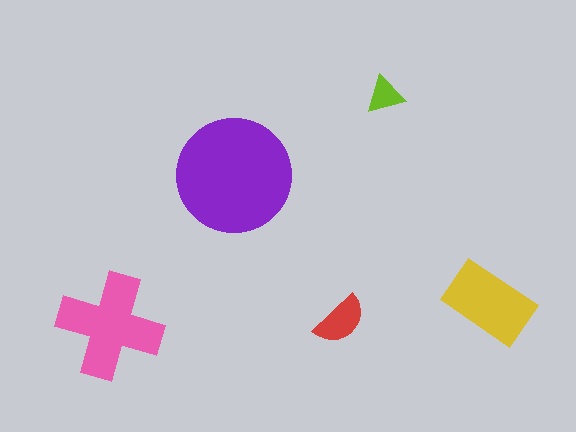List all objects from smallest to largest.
The lime triangle, the red semicircle, the yellow rectangle, the pink cross, the purple circle.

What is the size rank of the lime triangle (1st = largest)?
5th.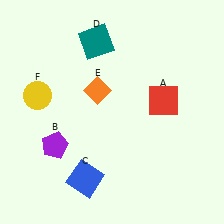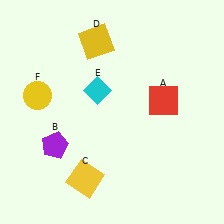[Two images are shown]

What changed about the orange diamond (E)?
In Image 1, E is orange. In Image 2, it changed to cyan.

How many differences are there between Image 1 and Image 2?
There are 3 differences between the two images.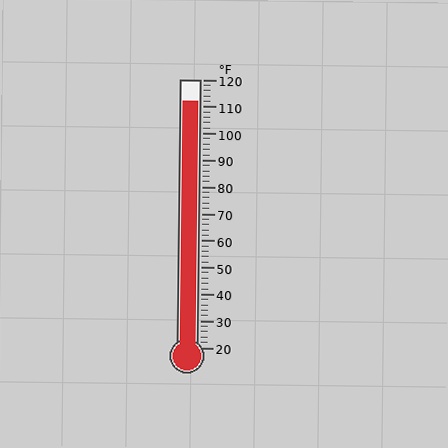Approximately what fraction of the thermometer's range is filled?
The thermometer is filled to approximately 90% of its range.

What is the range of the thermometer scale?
The thermometer scale ranges from 20°F to 120°F.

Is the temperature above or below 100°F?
The temperature is above 100°F.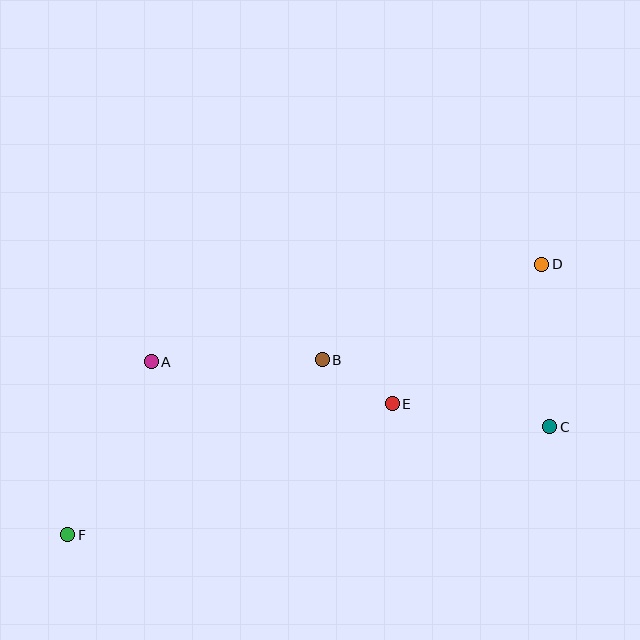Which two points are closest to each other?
Points B and E are closest to each other.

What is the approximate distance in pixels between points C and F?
The distance between C and F is approximately 494 pixels.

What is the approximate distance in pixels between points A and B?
The distance between A and B is approximately 171 pixels.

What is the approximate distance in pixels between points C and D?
The distance between C and D is approximately 163 pixels.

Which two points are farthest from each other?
Points D and F are farthest from each other.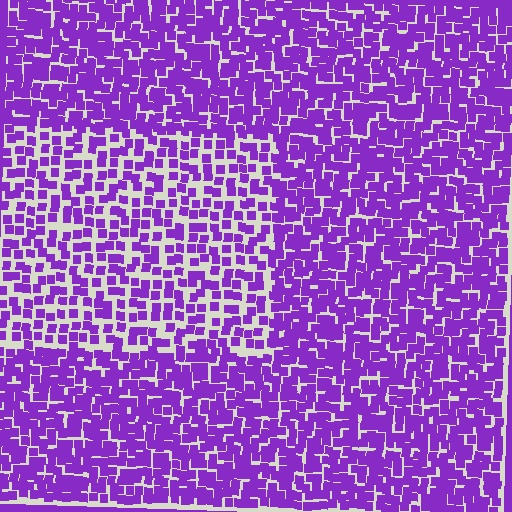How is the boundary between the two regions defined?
The boundary is defined by a change in element density (approximately 1.7x ratio). All elements are the same color, size, and shape.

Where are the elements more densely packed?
The elements are more densely packed outside the rectangle boundary.